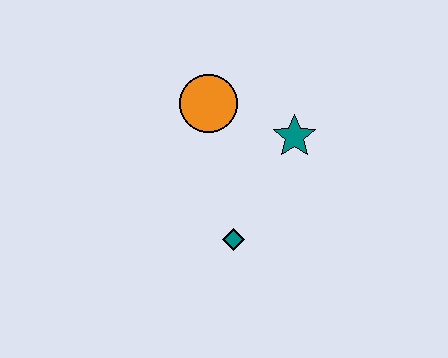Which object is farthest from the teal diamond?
The orange circle is farthest from the teal diamond.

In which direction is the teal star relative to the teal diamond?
The teal star is above the teal diamond.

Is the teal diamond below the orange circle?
Yes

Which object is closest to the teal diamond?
The teal star is closest to the teal diamond.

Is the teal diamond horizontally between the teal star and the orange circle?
Yes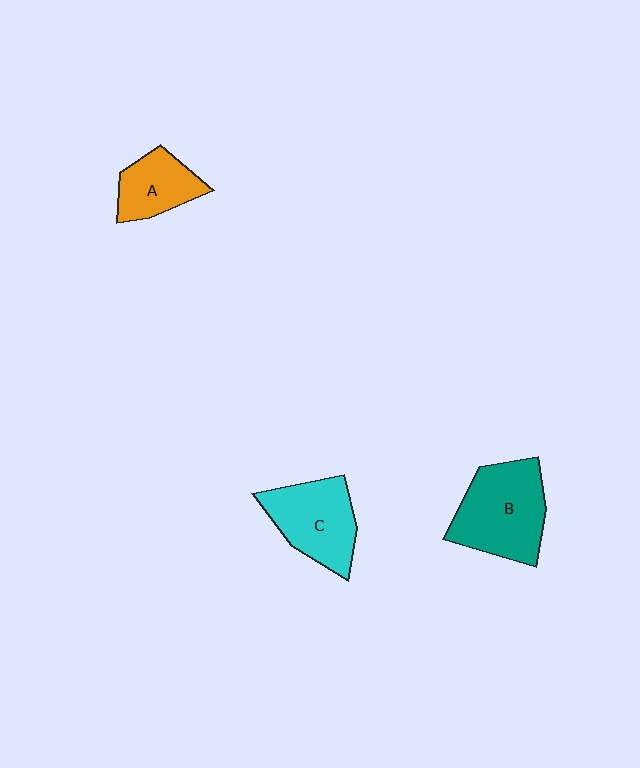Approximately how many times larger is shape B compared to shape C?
Approximately 1.2 times.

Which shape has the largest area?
Shape B (teal).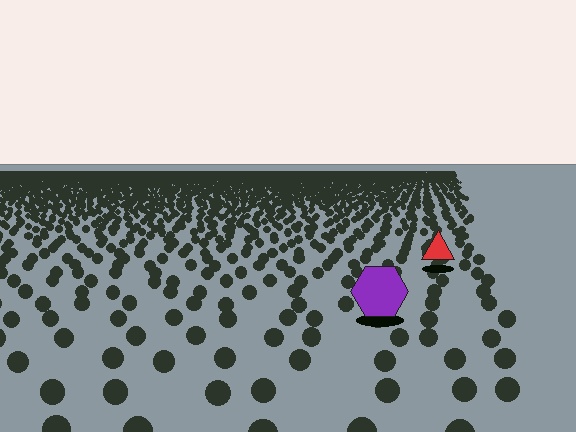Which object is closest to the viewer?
The purple hexagon is closest. The texture marks near it are larger and more spread out.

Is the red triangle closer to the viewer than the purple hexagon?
No. The purple hexagon is closer — you can tell from the texture gradient: the ground texture is coarser near it.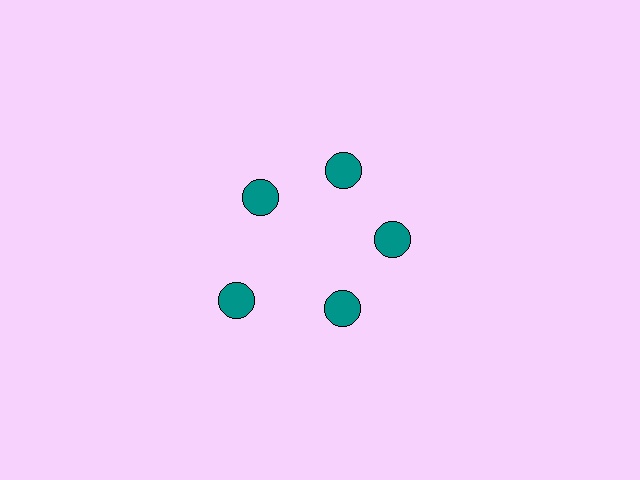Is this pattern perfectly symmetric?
No. The 5 teal circles are arranged in a ring, but one element near the 8 o'clock position is pushed outward from the center, breaking the 5-fold rotational symmetry.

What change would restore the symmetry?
The symmetry would be restored by moving it inward, back onto the ring so that all 5 circles sit at equal angles and equal distance from the center.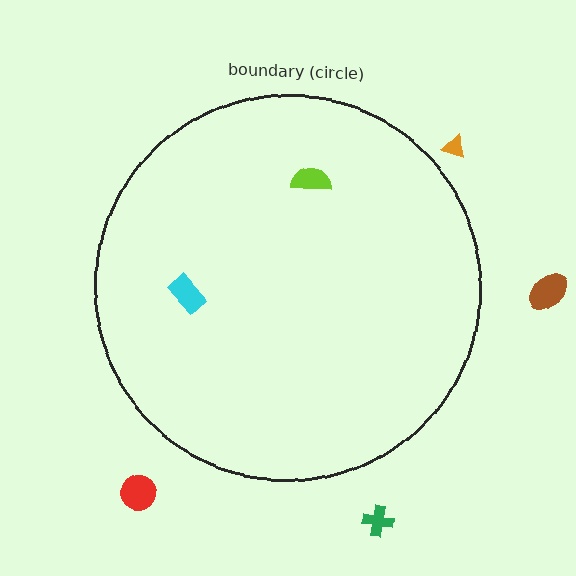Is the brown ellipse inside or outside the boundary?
Outside.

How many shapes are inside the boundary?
2 inside, 4 outside.